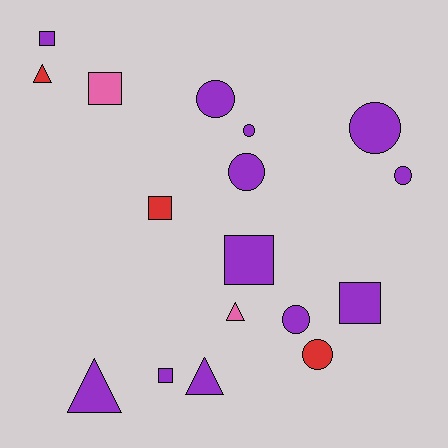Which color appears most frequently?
Purple, with 12 objects.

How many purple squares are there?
There are 4 purple squares.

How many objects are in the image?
There are 17 objects.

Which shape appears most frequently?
Circle, with 7 objects.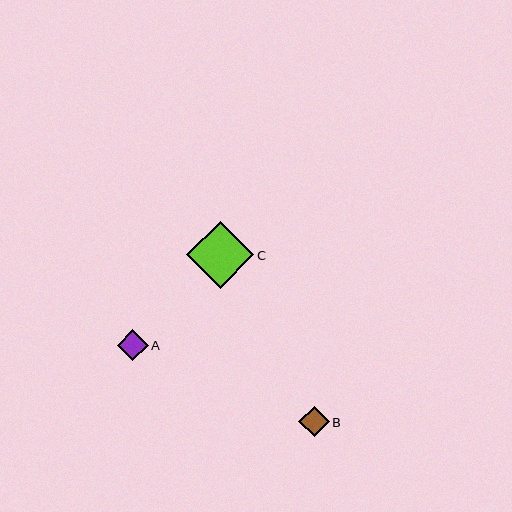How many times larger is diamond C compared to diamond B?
Diamond C is approximately 2.2 times the size of diamond B.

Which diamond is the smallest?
Diamond B is the smallest with a size of approximately 30 pixels.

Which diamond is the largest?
Diamond C is the largest with a size of approximately 67 pixels.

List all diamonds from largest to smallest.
From largest to smallest: C, A, B.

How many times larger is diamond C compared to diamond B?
Diamond C is approximately 2.2 times the size of diamond B.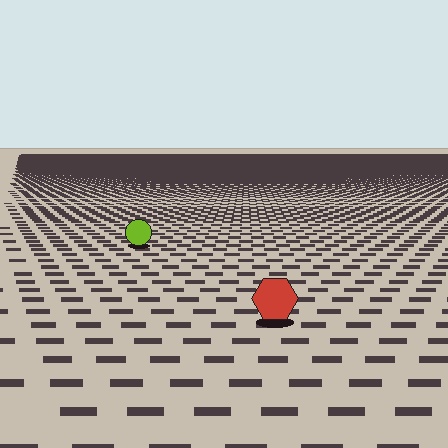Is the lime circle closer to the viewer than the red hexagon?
No. The red hexagon is closer — you can tell from the texture gradient: the ground texture is coarser near it.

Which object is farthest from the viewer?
The lime circle is farthest from the viewer. It appears smaller and the ground texture around it is denser.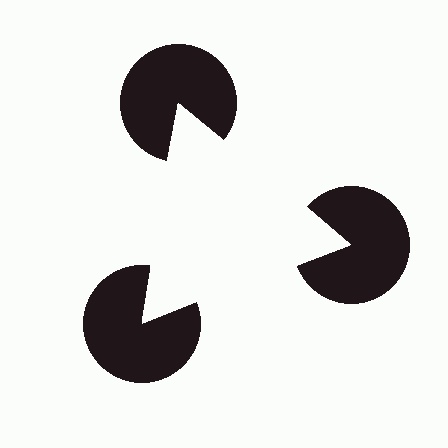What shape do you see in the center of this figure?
An illusory triangle — its edges are inferred from the aligned wedge cuts in the pac-man discs, not physically drawn.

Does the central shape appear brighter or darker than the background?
It typically appears slightly brighter than the background, even though no actual brightness change is drawn.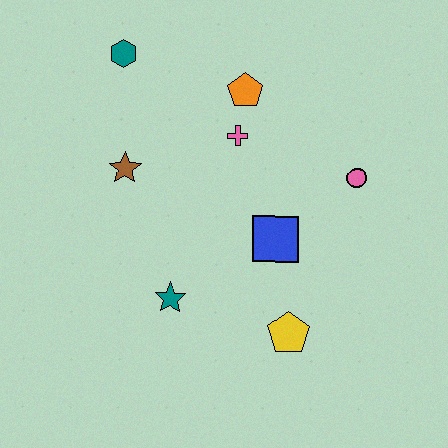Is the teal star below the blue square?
Yes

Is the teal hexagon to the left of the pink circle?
Yes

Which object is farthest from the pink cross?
The yellow pentagon is farthest from the pink cross.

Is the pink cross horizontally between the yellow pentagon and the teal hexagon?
Yes